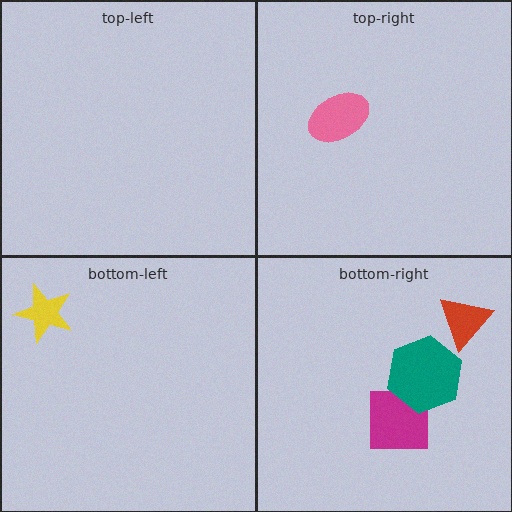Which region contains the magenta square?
The bottom-right region.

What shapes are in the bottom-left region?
The yellow star.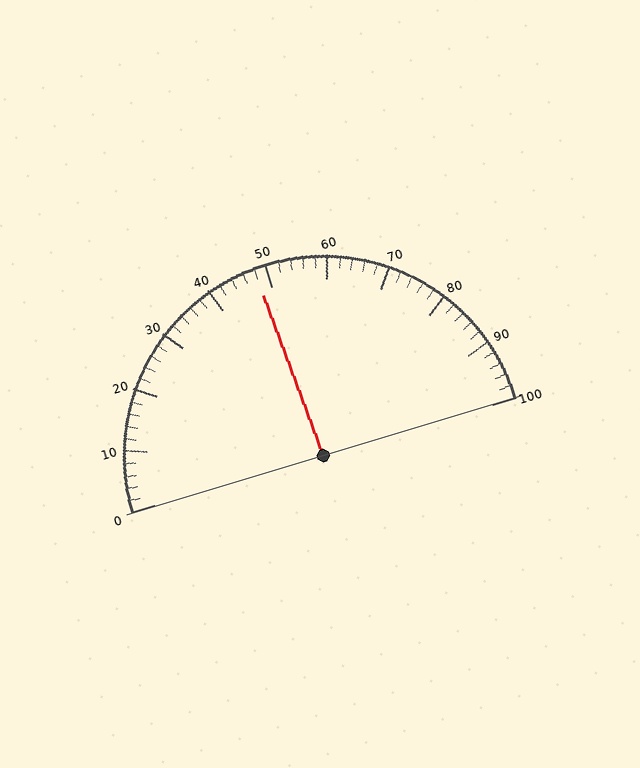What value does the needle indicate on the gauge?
The needle indicates approximately 48.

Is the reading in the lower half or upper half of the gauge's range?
The reading is in the lower half of the range (0 to 100).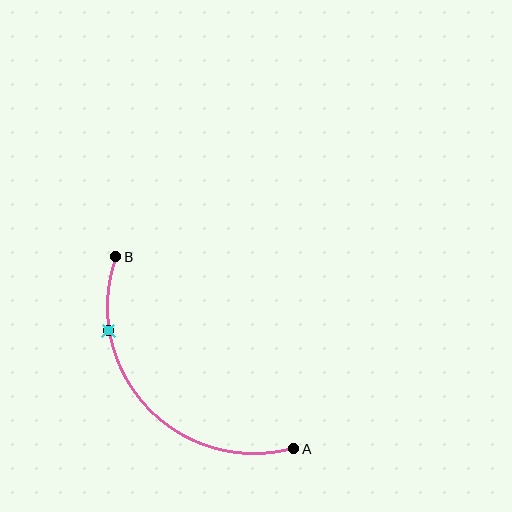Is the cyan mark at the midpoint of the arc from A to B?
No. The cyan mark lies on the arc but is closer to endpoint B. The arc midpoint would be at the point on the curve equidistant along the arc from both A and B.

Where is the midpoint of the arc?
The arc midpoint is the point on the curve farthest from the straight line joining A and B. It sits below and to the left of that line.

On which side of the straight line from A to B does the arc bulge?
The arc bulges below and to the left of the straight line connecting A and B.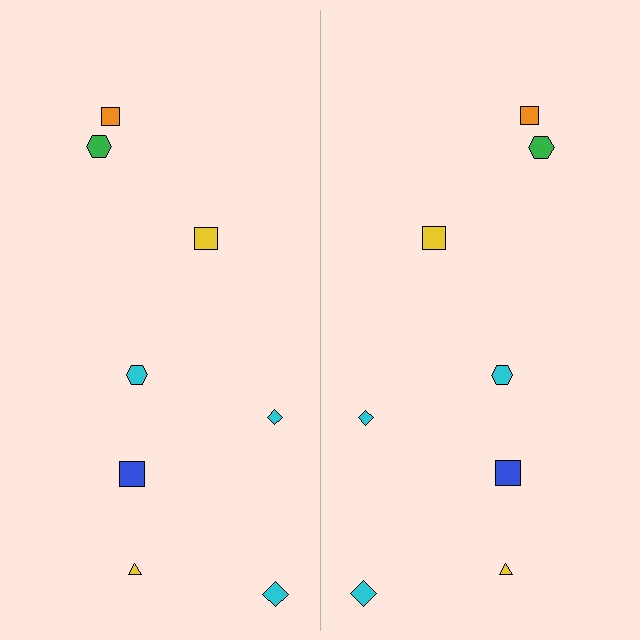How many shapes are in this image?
There are 16 shapes in this image.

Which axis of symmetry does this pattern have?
The pattern has a vertical axis of symmetry running through the center of the image.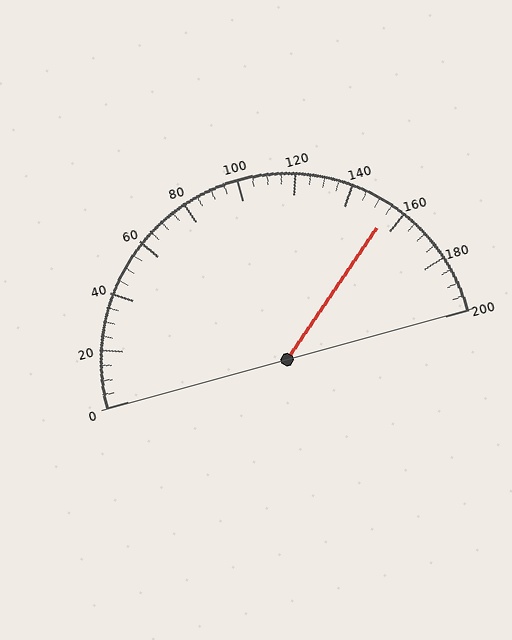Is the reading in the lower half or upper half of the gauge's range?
The reading is in the upper half of the range (0 to 200).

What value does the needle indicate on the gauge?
The needle indicates approximately 155.